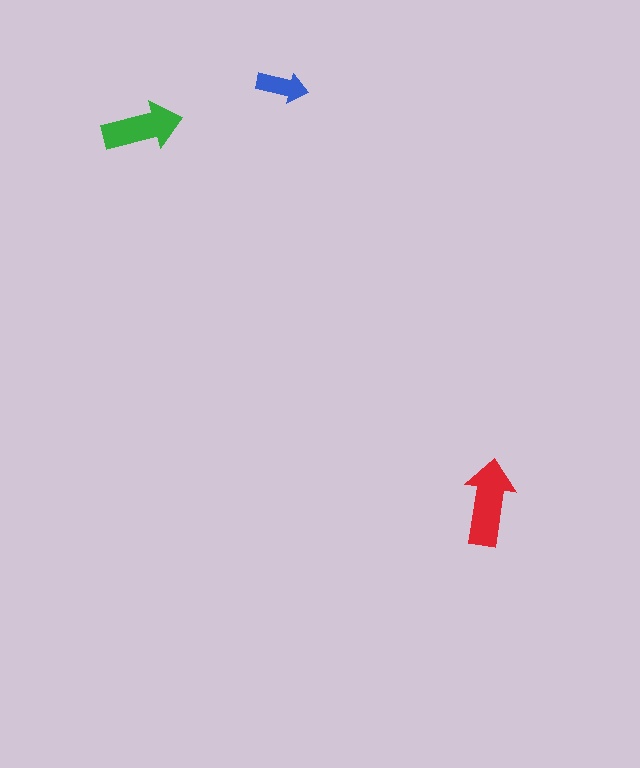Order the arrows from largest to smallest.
the red one, the green one, the blue one.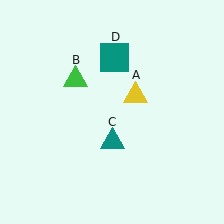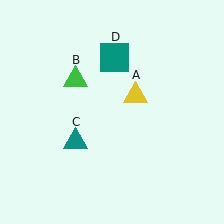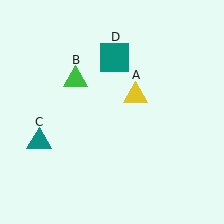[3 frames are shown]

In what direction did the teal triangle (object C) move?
The teal triangle (object C) moved left.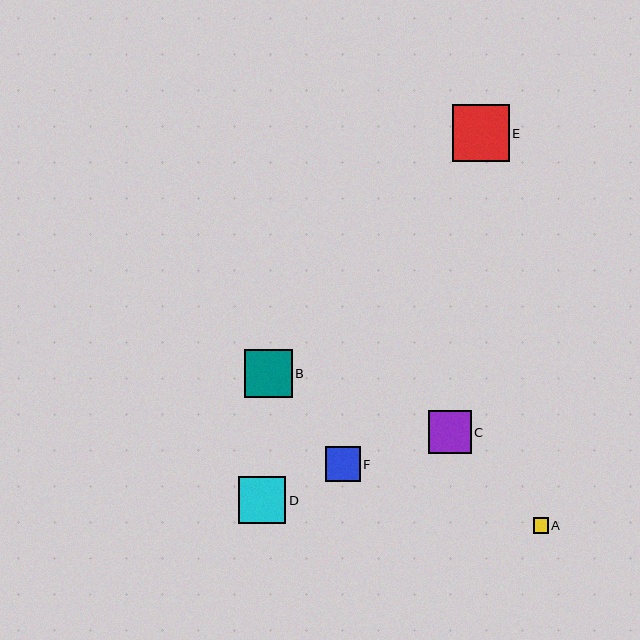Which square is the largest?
Square E is the largest with a size of approximately 57 pixels.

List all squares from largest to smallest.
From largest to smallest: E, B, D, C, F, A.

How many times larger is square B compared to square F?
Square B is approximately 1.4 times the size of square F.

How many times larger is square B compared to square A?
Square B is approximately 3.2 times the size of square A.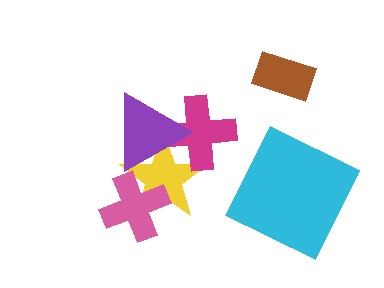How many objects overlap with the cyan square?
0 objects overlap with the cyan square.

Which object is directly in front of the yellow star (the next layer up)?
The pink cross is directly in front of the yellow star.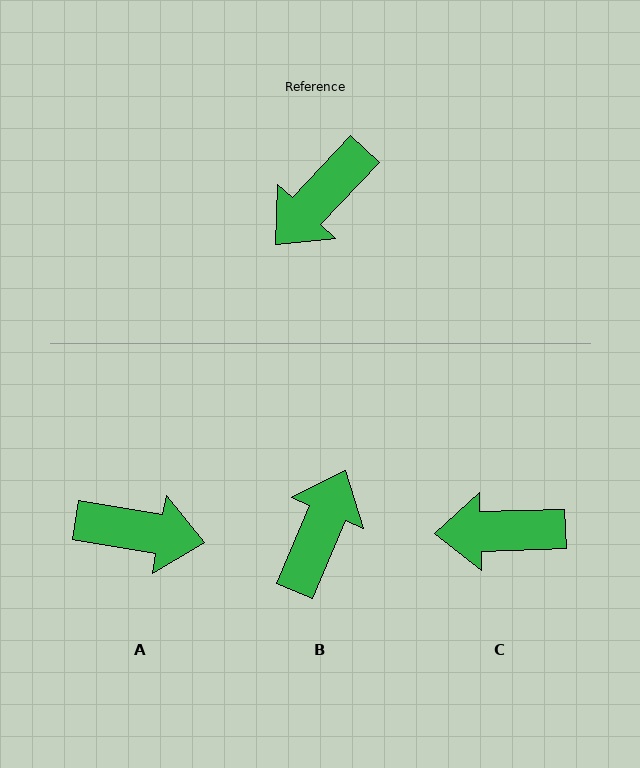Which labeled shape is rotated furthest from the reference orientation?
B, about 160 degrees away.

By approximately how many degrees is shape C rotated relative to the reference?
Approximately 45 degrees clockwise.